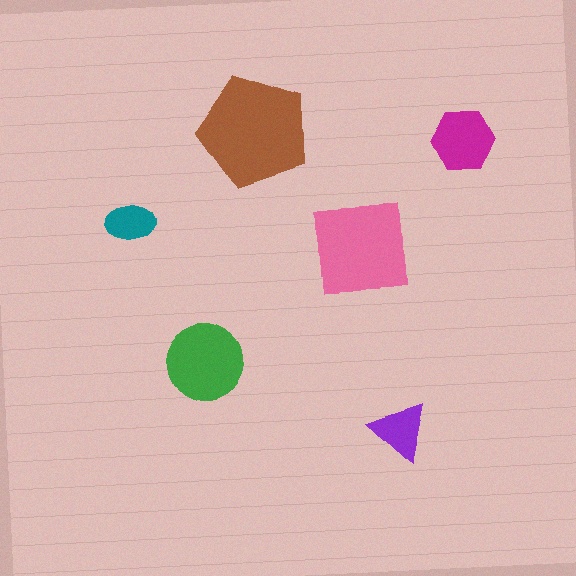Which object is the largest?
The brown pentagon.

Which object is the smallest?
The teal ellipse.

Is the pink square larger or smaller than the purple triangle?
Larger.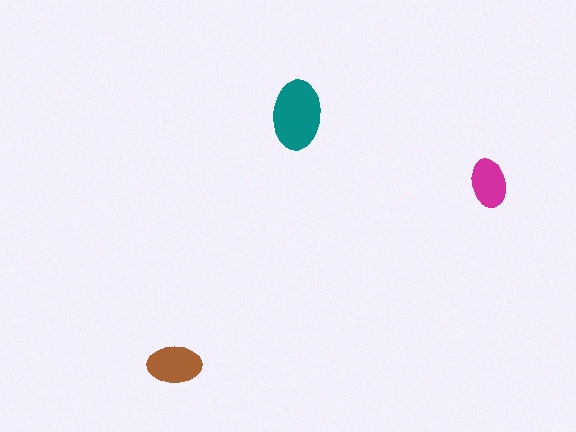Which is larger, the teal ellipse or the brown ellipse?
The teal one.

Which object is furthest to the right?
The magenta ellipse is rightmost.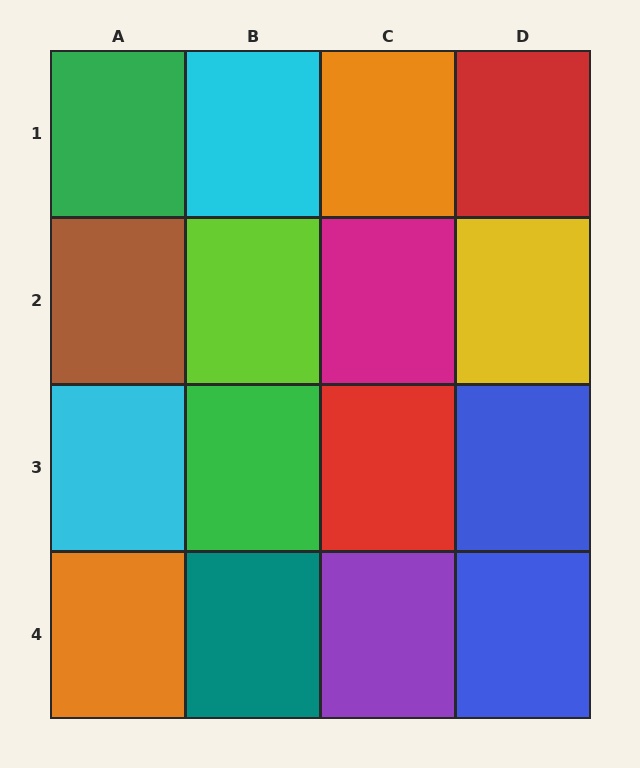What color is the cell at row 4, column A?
Orange.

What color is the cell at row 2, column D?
Yellow.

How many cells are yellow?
1 cell is yellow.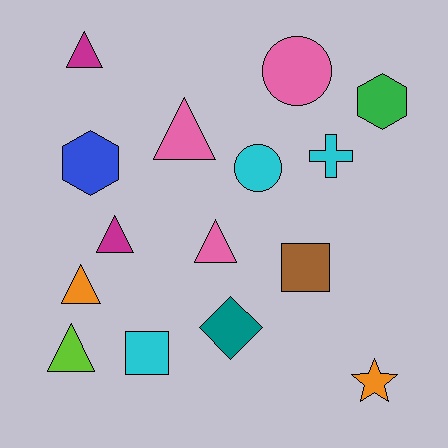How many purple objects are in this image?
There are no purple objects.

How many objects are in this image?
There are 15 objects.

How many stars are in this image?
There is 1 star.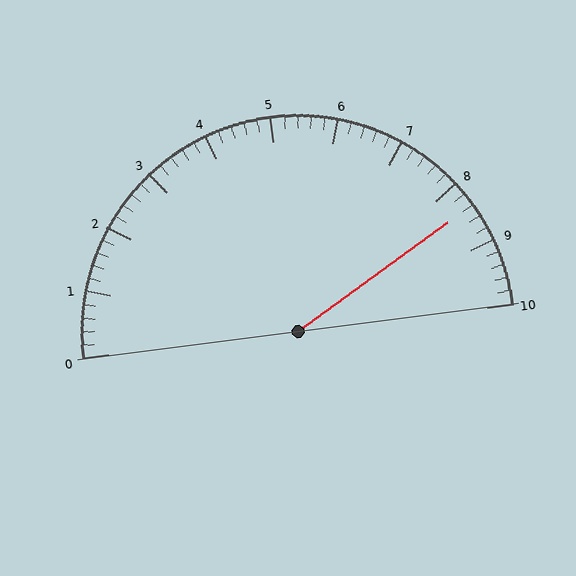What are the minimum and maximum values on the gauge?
The gauge ranges from 0 to 10.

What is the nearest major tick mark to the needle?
The nearest major tick mark is 8.